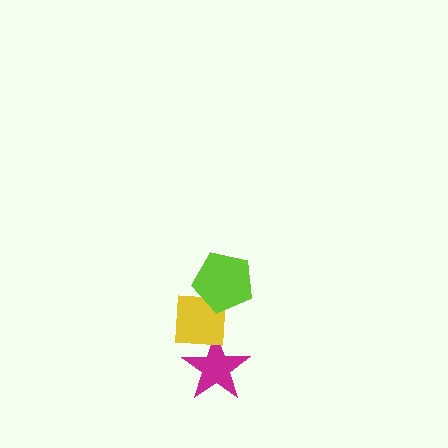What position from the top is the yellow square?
The yellow square is 2nd from the top.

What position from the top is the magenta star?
The magenta star is 3rd from the top.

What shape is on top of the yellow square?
The lime pentagon is on top of the yellow square.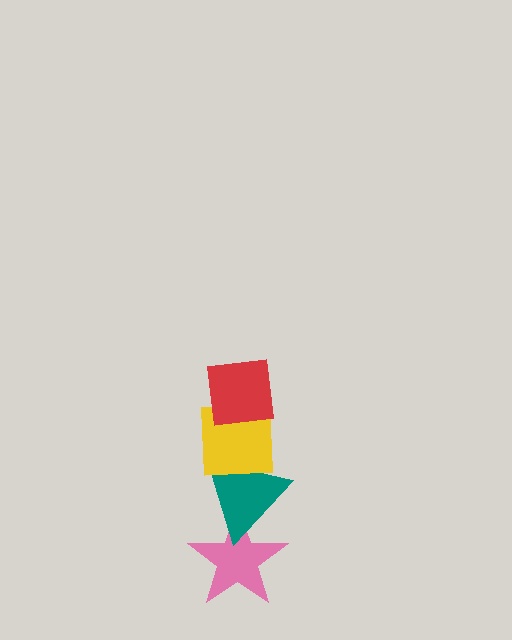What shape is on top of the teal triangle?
The yellow square is on top of the teal triangle.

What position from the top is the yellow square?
The yellow square is 2nd from the top.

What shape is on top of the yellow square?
The red square is on top of the yellow square.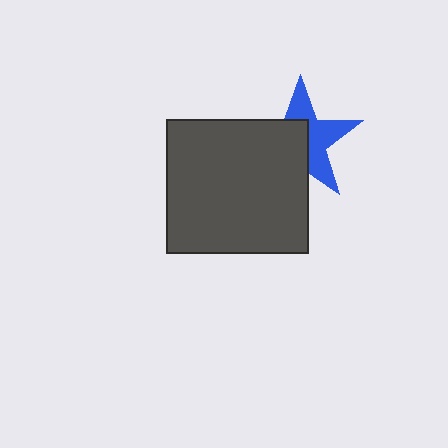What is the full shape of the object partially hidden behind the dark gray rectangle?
The partially hidden object is a blue star.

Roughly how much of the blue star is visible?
About half of it is visible (roughly 49%).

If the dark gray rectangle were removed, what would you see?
You would see the complete blue star.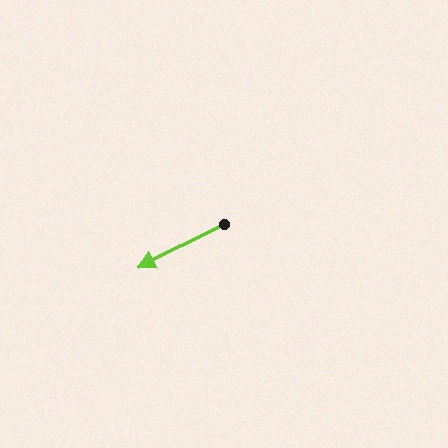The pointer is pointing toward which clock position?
Roughly 8 o'clock.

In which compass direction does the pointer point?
Southwest.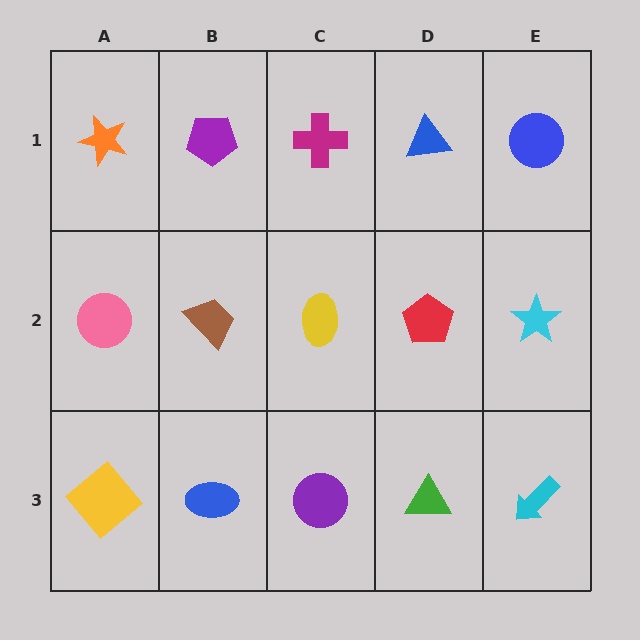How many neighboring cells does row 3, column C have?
3.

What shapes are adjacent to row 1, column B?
A brown trapezoid (row 2, column B), an orange star (row 1, column A), a magenta cross (row 1, column C).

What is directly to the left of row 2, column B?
A pink circle.